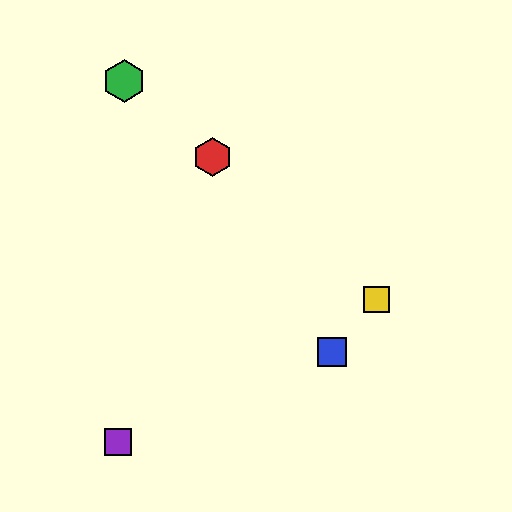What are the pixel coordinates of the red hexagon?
The red hexagon is at (212, 157).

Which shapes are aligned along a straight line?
The red hexagon, the green hexagon, the yellow square are aligned along a straight line.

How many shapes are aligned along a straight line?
3 shapes (the red hexagon, the green hexagon, the yellow square) are aligned along a straight line.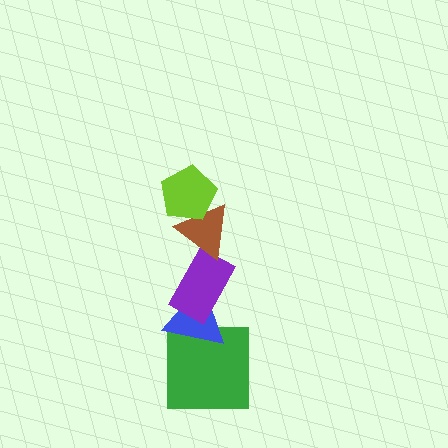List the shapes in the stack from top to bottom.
From top to bottom: the lime pentagon, the brown triangle, the purple rectangle, the blue triangle, the green square.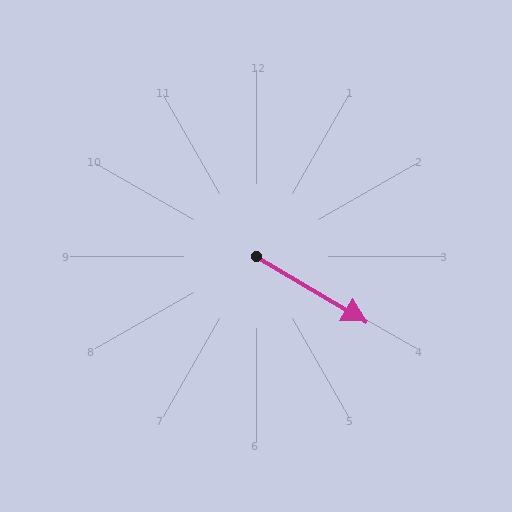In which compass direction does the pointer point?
Southeast.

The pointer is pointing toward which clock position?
Roughly 4 o'clock.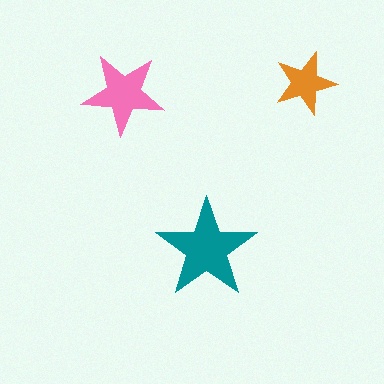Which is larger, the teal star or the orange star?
The teal one.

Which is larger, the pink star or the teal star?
The teal one.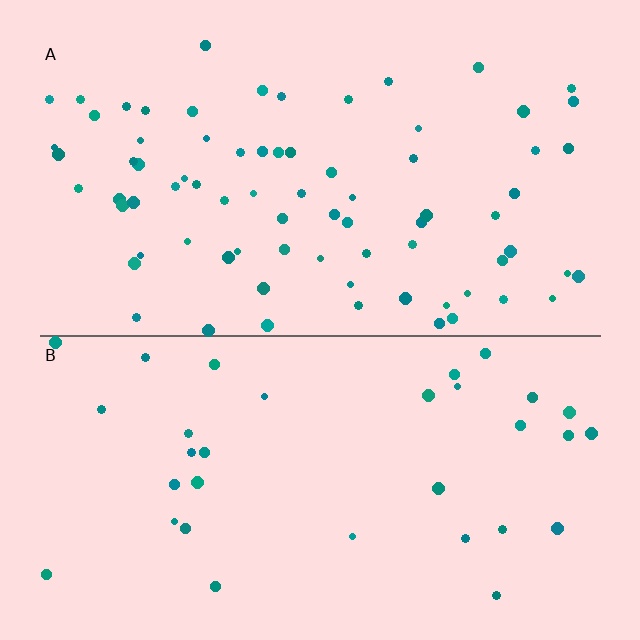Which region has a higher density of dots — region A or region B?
A (the top).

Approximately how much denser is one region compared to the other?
Approximately 2.3× — region A over region B.